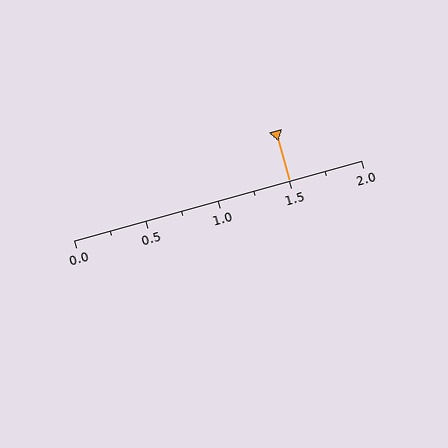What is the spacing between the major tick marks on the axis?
The major ticks are spaced 0.5 apart.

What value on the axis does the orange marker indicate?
The marker indicates approximately 1.5.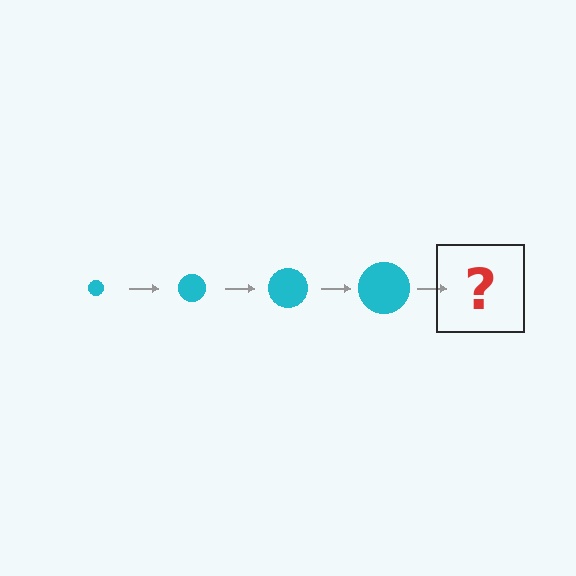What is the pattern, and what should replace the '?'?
The pattern is that the circle gets progressively larger each step. The '?' should be a cyan circle, larger than the previous one.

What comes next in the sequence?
The next element should be a cyan circle, larger than the previous one.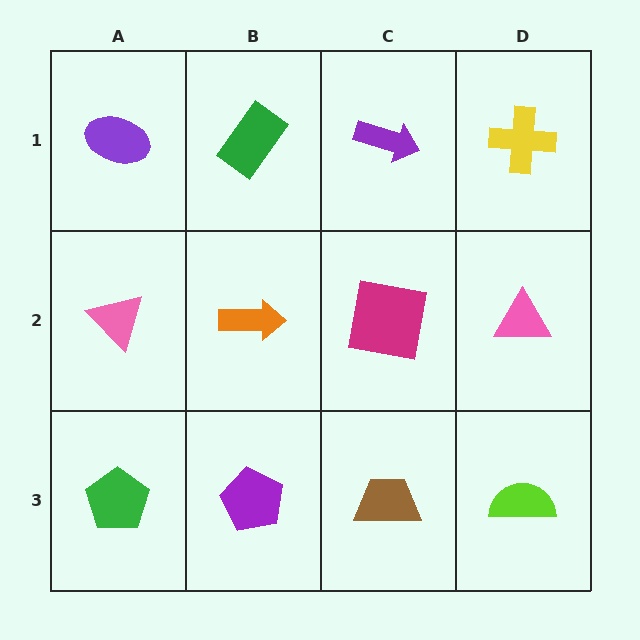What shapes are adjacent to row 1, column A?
A pink triangle (row 2, column A), a green rectangle (row 1, column B).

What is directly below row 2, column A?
A green pentagon.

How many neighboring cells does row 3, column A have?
2.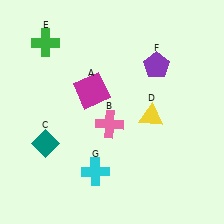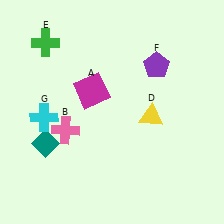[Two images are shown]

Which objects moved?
The objects that moved are: the pink cross (B), the cyan cross (G).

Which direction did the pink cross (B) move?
The pink cross (B) moved left.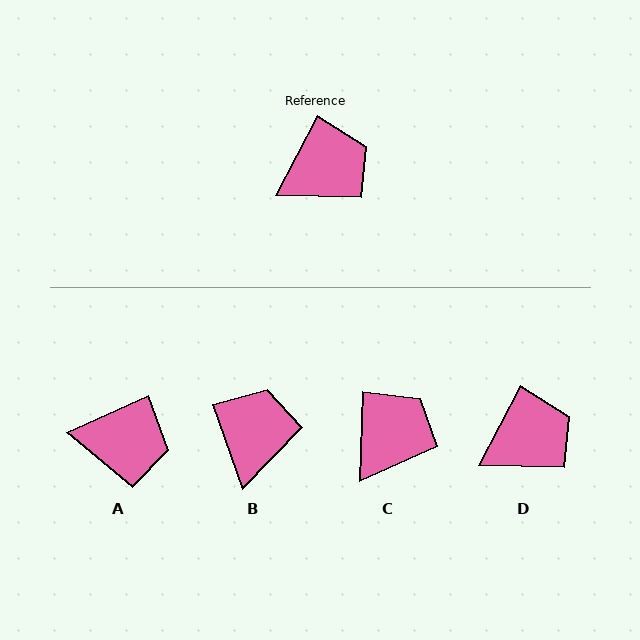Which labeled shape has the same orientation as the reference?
D.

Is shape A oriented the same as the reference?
No, it is off by about 38 degrees.